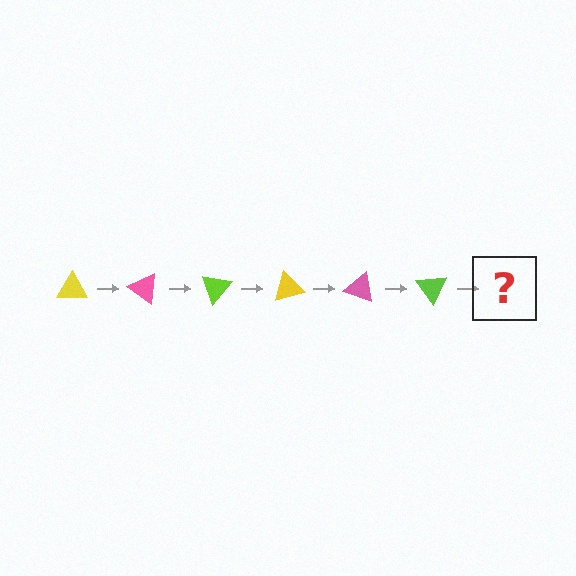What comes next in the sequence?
The next element should be a yellow triangle, rotated 210 degrees from the start.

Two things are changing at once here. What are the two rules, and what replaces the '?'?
The two rules are that it rotates 35 degrees each step and the color cycles through yellow, pink, and lime. The '?' should be a yellow triangle, rotated 210 degrees from the start.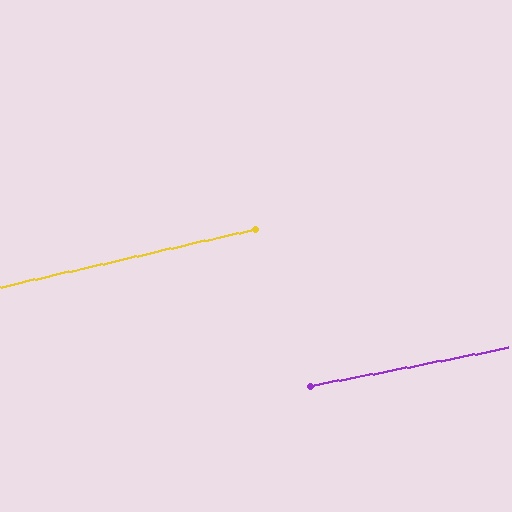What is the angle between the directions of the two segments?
Approximately 2 degrees.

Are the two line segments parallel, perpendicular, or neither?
Parallel — their directions differ by only 1.8°.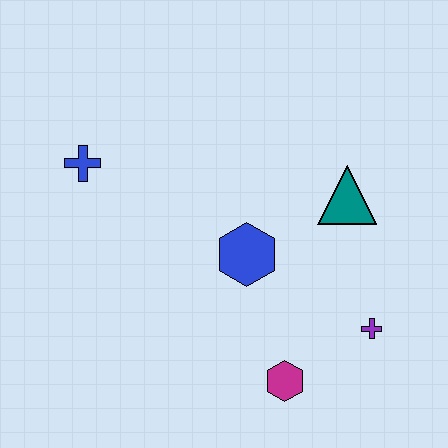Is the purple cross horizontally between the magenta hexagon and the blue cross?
No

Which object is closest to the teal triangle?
The blue hexagon is closest to the teal triangle.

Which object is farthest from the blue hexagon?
The blue cross is farthest from the blue hexagon.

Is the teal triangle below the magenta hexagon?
No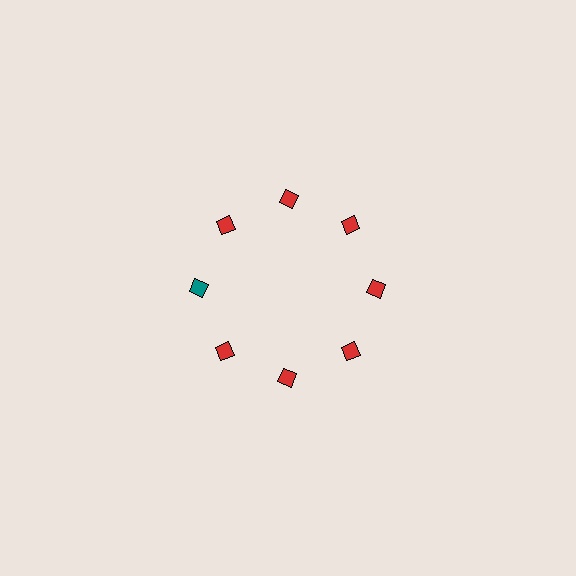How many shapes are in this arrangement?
There are 8 shapes arranged in a ring pattern.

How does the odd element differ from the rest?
It has a different color: teal instead of red.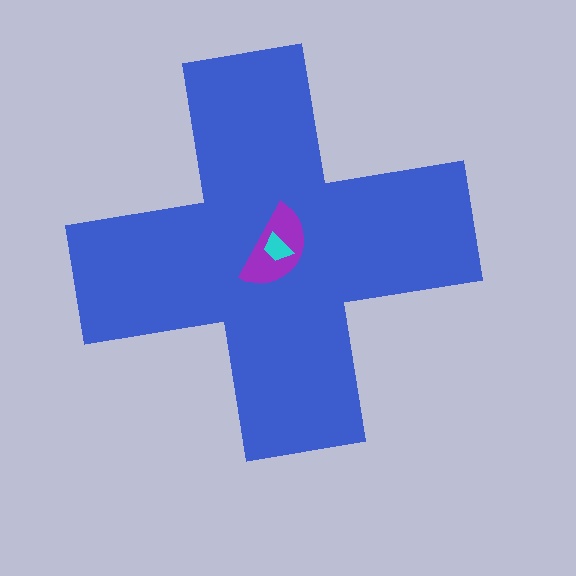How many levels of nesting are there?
3.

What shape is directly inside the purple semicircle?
The cyan trapezoid.